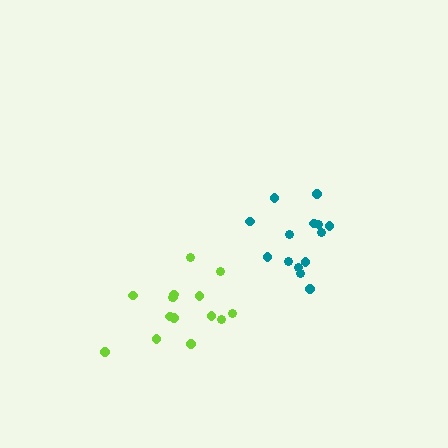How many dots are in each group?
Group 1: 15 dots, Group 2: 14 dots (29 total).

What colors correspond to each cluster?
The clusters are colored: lime, teal.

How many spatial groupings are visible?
There are 2 spatial groupings.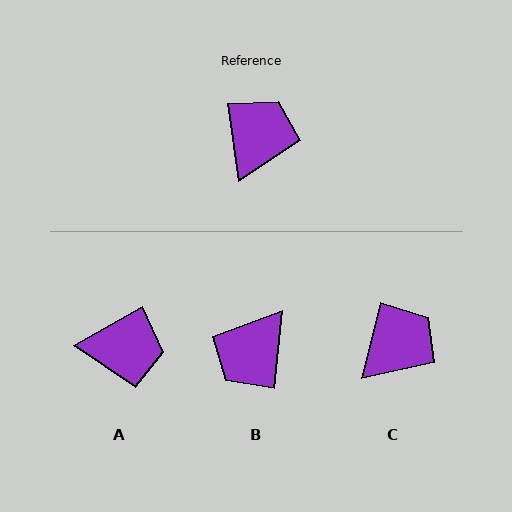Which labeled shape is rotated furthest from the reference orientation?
B, about 167 degrees away.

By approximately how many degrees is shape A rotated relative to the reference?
Approximately 68 degrees clockwise.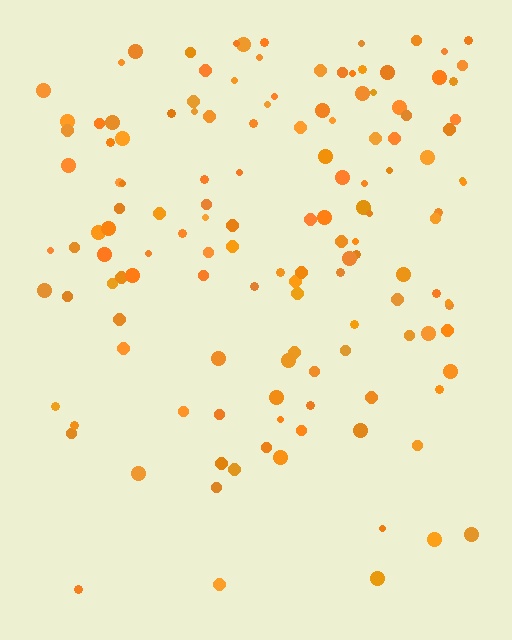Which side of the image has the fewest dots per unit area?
The bottom.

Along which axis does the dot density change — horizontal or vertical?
Vertical.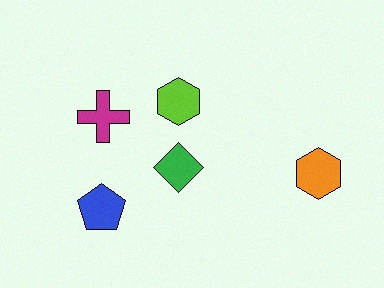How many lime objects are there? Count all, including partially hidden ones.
There is 1 lime object.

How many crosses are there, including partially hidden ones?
There is 1 cross.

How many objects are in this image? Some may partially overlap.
There are 5 objects.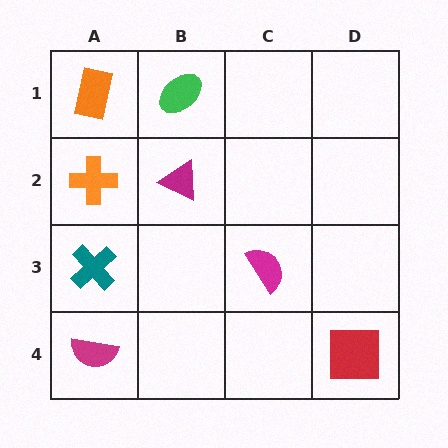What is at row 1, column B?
A green ellipse.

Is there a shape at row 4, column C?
No, that cell is empty.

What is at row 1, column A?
An orange rectangle.